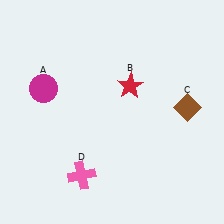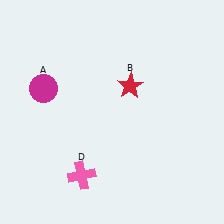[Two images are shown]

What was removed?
The brown diamond (C) was removed in Image 2.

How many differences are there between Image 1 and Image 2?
There is 1 difference between the two images.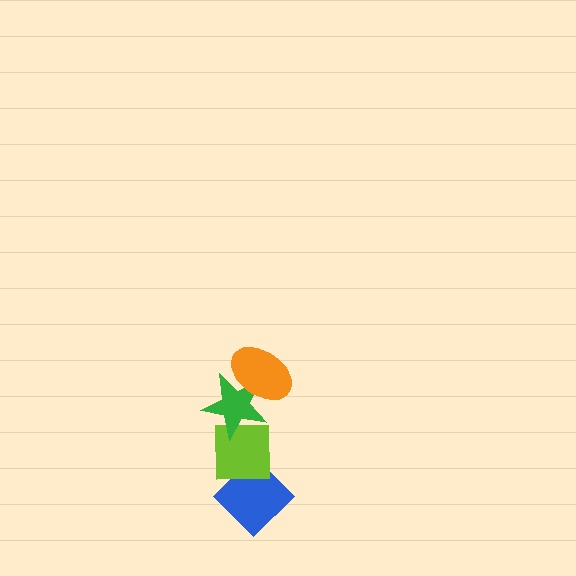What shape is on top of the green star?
The orange ellipse is on top of the green star.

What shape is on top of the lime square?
The green star is on top of the lime square.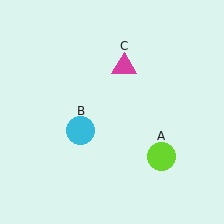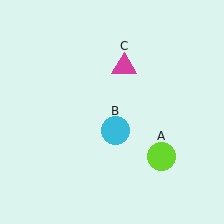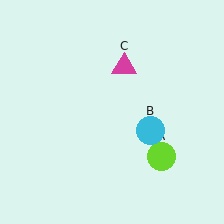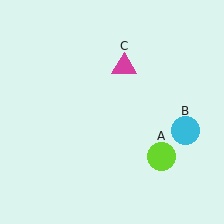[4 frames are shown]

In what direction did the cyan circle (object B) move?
The cyan circle (object B) moved right.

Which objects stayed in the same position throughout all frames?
Lime circle (object A) and magenta triangle (object C) remained stationary.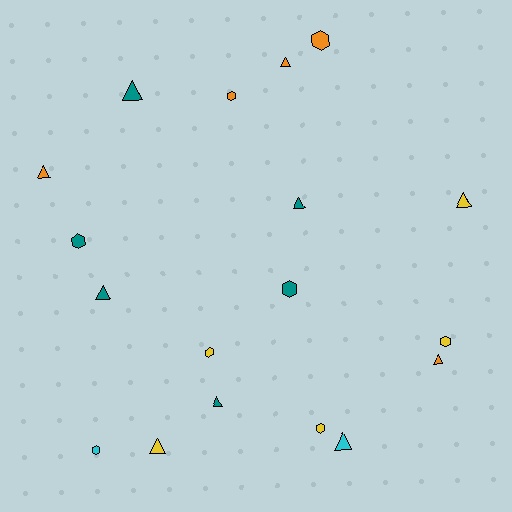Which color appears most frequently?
Teal, with 6 objects.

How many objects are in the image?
There are 18 objects.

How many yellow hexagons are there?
There are 3 yellow hexagons.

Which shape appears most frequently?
Triangle, with 10 objects.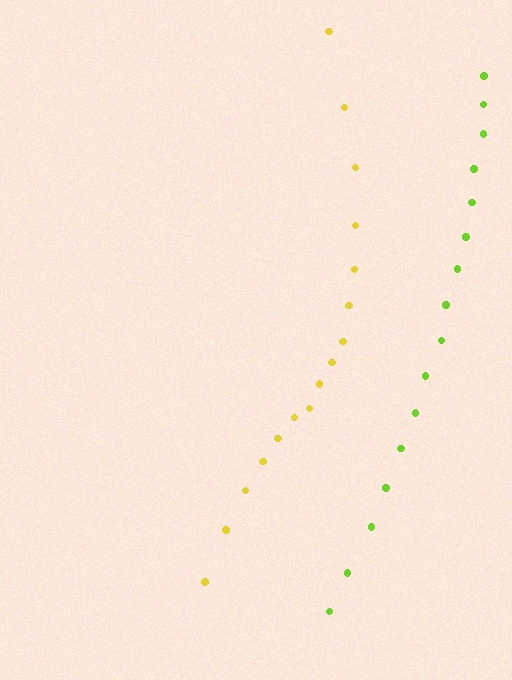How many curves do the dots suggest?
There are 2 distinct paths.